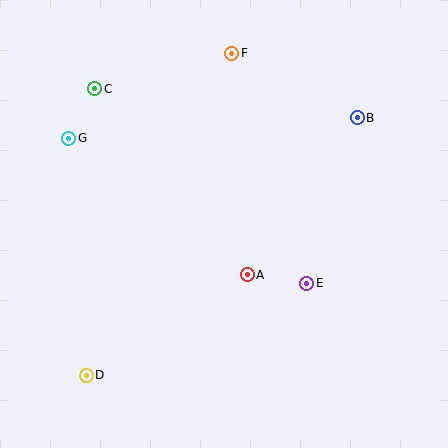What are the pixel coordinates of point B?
Point B is at (357, 118).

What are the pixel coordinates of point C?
Point C is at (95, 89).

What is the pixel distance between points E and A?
The distance between E and A is 60 pixels.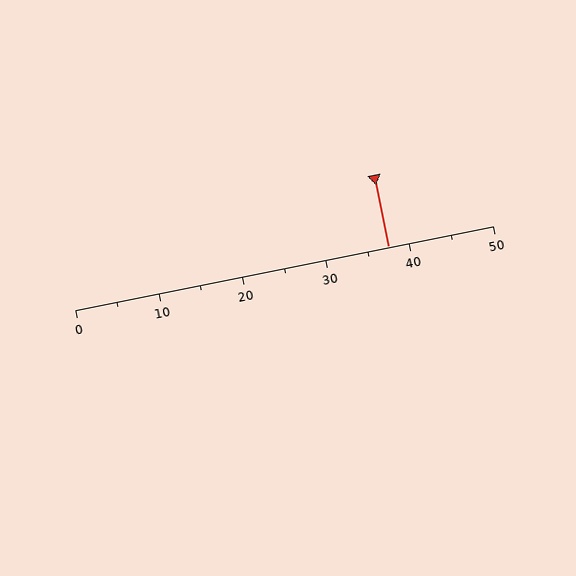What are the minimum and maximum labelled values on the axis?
The axis runs from 0 to 50.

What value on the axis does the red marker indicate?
The marker indicates approximately 37.5.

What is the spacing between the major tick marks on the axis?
The major ticks are spaced 10 apart.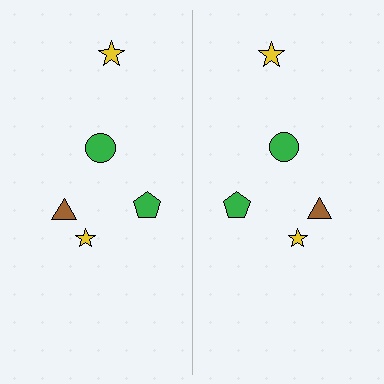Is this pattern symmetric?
Yes, this pattern has bilateral (reflection) symmetry.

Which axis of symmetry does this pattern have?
The pattern has a vertical axis of symmetry running through the center of the image.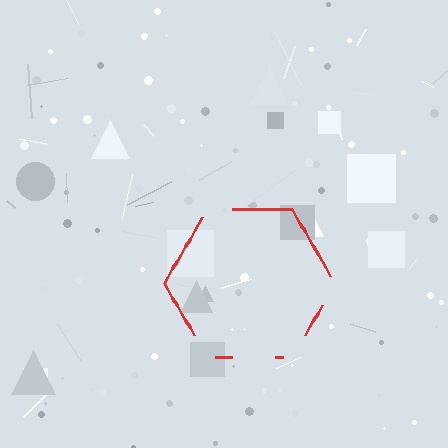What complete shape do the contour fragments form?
The contour fragments form a hexagon.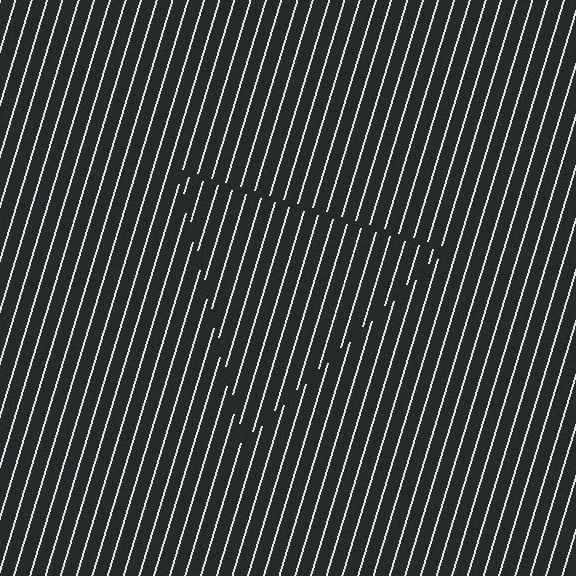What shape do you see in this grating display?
An illusory triangle. The interior of the shape contains the same grating, shifted by half a period — the contour is defined by the phase discontinuity where line-ends from the inner and outer gratings abut.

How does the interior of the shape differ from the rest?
The interior of the shape contains the same grating, shifted by half a period — the contour is defined by the phase discontinuity where line-ends from the inner and outer gratings abut.